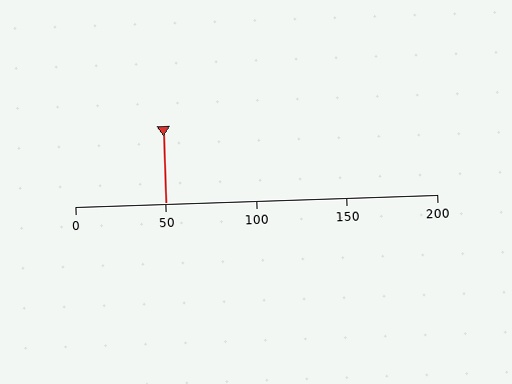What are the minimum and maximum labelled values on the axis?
The axis runs from 0 to 200.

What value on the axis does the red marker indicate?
The marker indicates approximately 50.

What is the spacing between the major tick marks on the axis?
The major ticks are spaced 50 apart.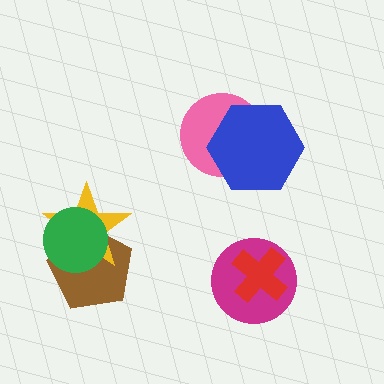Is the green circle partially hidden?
No, no other shape covers it.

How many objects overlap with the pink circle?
1 object overlaps with the pink circle.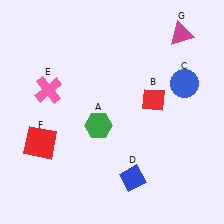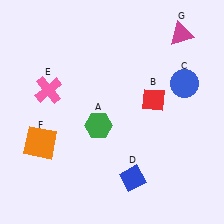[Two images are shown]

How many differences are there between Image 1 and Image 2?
There is 1 difference between the two images.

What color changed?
The square (F) changed from red in Image 1 to orange in Image 2.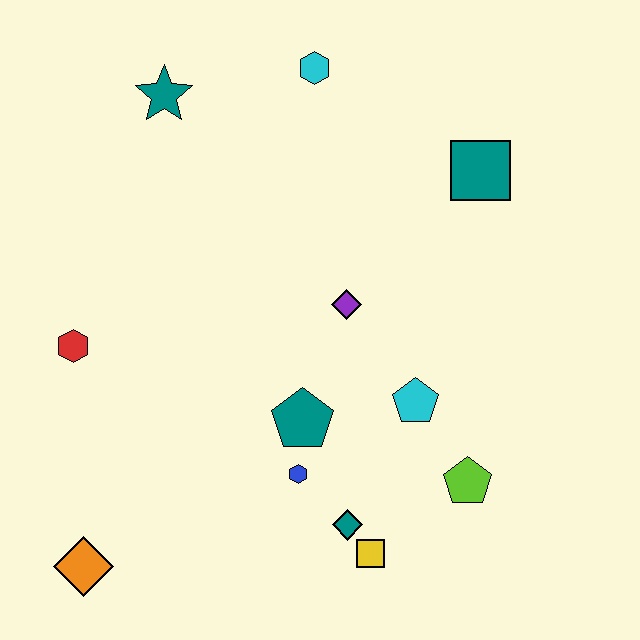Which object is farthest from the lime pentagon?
The teal star is farthest from the lime pentagon.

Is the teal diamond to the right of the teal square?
No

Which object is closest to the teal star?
The cyan hexagon is closest to the teal star.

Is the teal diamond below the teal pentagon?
Yes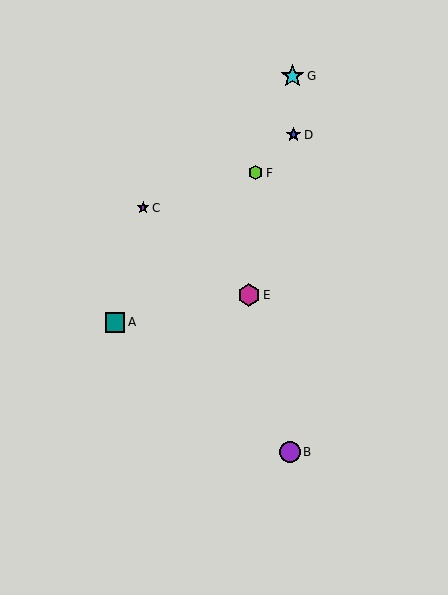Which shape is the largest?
The cyan star (labeled G) is the largest.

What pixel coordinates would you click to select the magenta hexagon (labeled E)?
Click at (249, 295) to select the magenta hexagon E.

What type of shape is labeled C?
Shape C is a purple star.